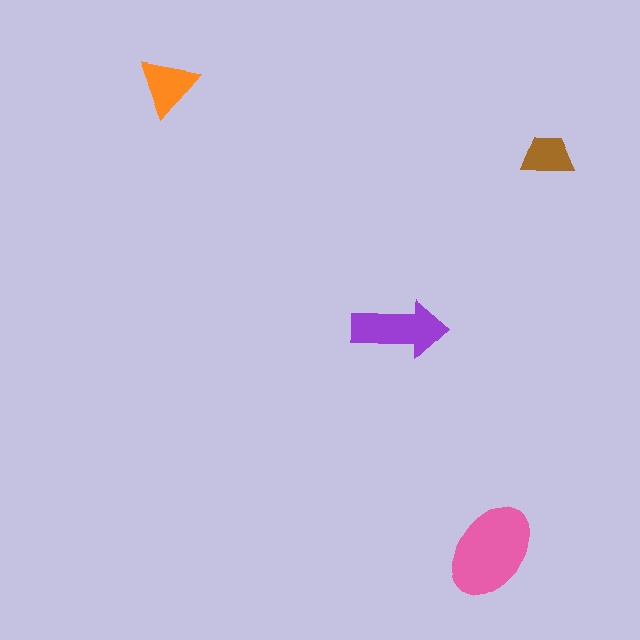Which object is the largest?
The pink ellipse.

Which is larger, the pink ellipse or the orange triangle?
The pink ellipse.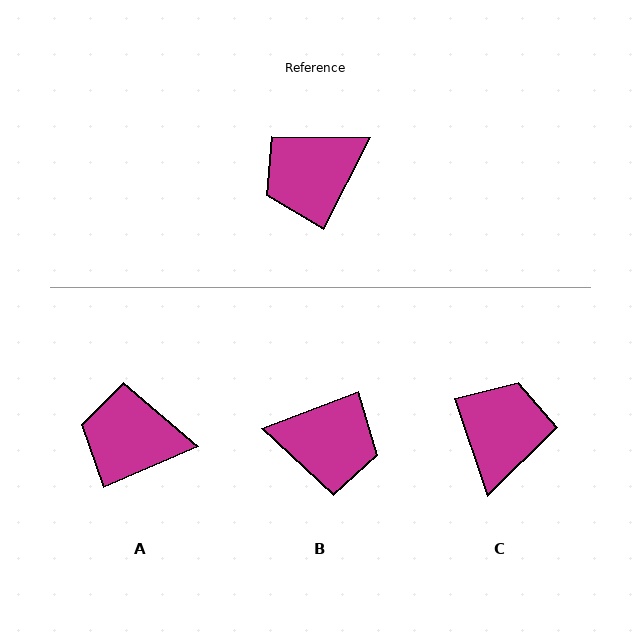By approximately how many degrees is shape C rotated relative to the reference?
Approximately 135 degrees clockwise.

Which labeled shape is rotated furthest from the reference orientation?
B, about 138 degrees away.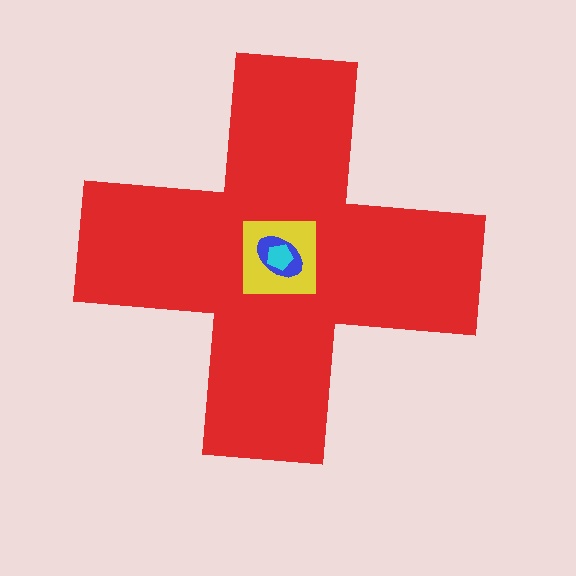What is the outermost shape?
The red cross.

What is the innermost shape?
The cyan pentagon.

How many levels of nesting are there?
4.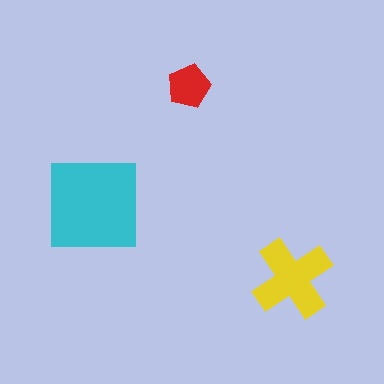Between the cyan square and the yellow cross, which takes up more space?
The cyan square.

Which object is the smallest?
The red pentagon.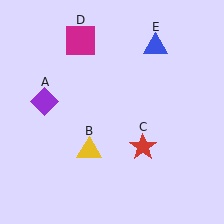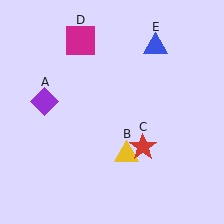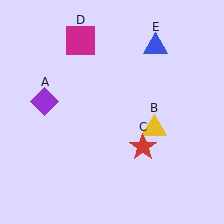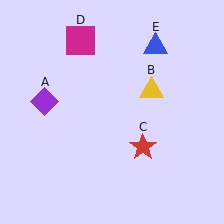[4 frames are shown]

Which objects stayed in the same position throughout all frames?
Purple diamond (object A) and red star (object C) and magenta square (object D) and blue triangle (object E) remained stationary.